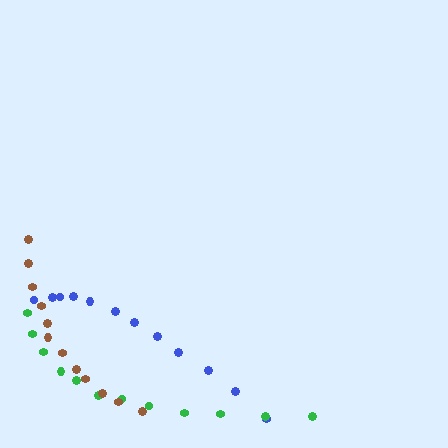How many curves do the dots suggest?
There are 3 distinct paths.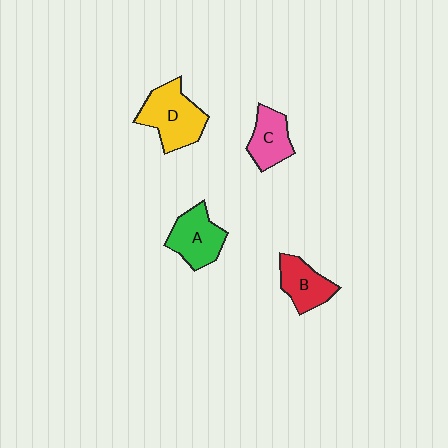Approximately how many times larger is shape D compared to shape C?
Approximately 1.5 times.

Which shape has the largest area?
Shape D (yellow).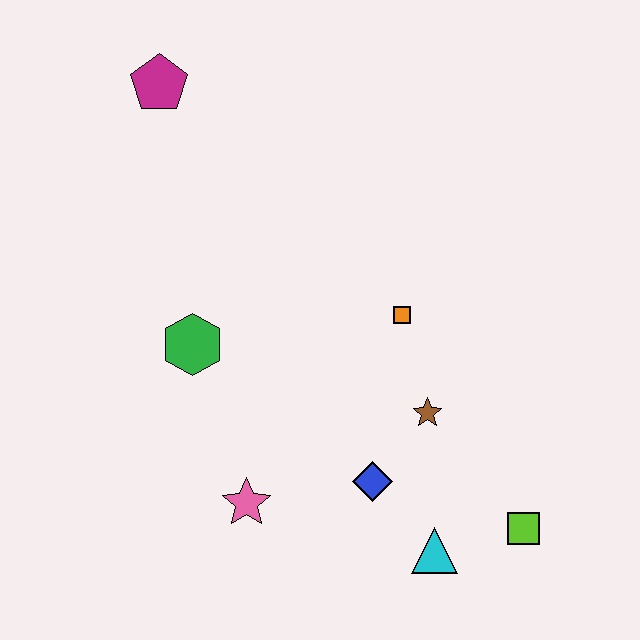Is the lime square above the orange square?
No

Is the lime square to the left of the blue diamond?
No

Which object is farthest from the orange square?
The magenta pentagon is farthest from the orange square.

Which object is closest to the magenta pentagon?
The green hexagon is closest to the magenta pentagon.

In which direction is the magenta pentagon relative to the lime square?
The magenta pentagon is above the lime square.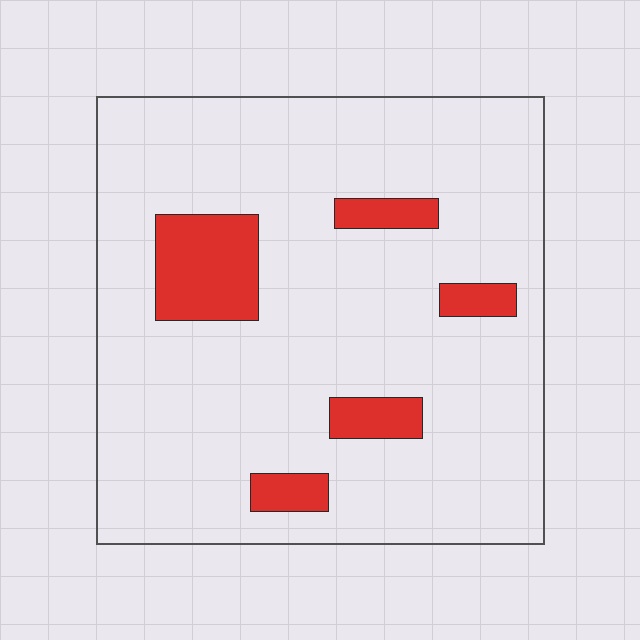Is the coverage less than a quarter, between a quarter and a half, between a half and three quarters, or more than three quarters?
Less than a quarter.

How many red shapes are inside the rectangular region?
5.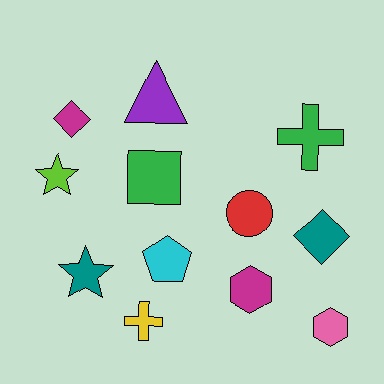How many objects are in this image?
There are 12 objects.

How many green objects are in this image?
There are 2 green objects.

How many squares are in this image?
There is 1 square.